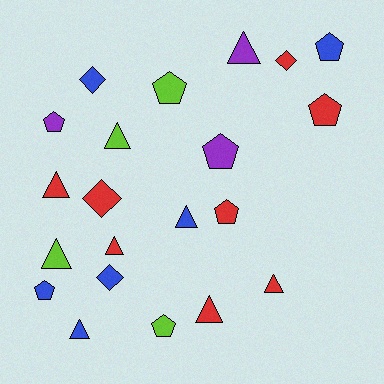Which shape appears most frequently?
Triangle, with 9 objects.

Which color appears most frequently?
Red, with 8 objects.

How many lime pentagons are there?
There are 2 lime pentagons.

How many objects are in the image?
There are 21 objects.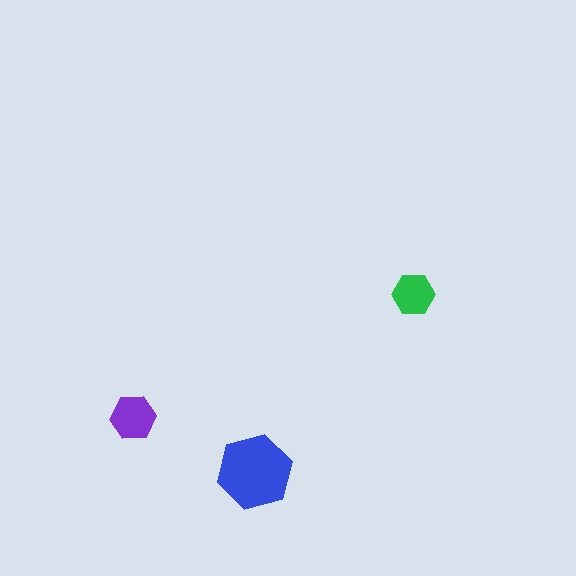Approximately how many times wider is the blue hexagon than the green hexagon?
About 2 times wider.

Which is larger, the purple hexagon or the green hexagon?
The purple one.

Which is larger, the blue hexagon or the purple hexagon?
The blue one.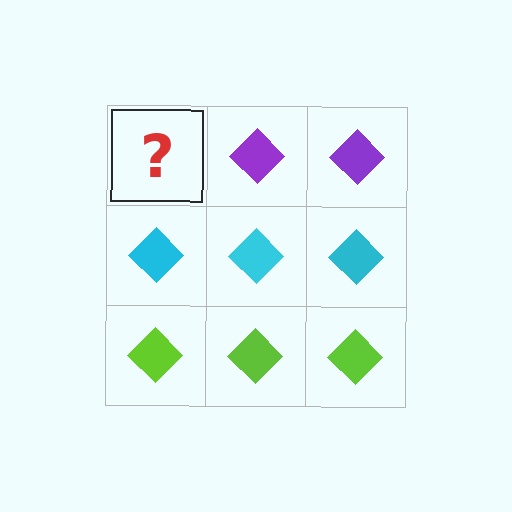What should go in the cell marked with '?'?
The missing cell should contain a purple diamond.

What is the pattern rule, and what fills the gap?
The rule is that each row has a consistent color. The gap should be filled with a purple diamond.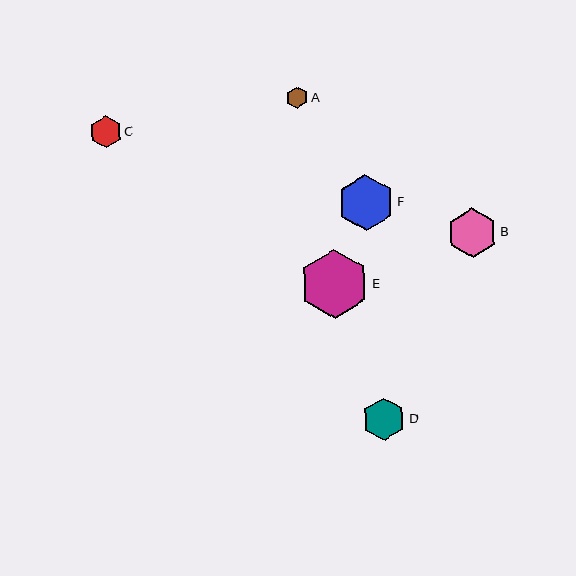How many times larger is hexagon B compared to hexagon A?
Hexagon B is approximately 2.3 times the size of hexagon A.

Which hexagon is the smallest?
Hexagon A is the smallest with a size of approximately 22 pixels.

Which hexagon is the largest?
Hexagon E is the largest with a size of approximately 69 pixels.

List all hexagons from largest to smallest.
From largest to smallest: E, F, B, D, C, A.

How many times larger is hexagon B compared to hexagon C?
Hexagon B is approximately 1.6 times the size of hexagon C.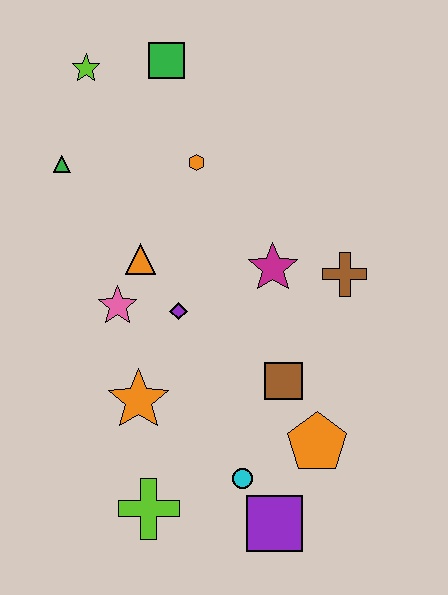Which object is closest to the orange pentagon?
The brown square is closest to the orange pentagon.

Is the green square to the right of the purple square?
No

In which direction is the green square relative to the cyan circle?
The green square is above the cyan circle.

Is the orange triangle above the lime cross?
Yes